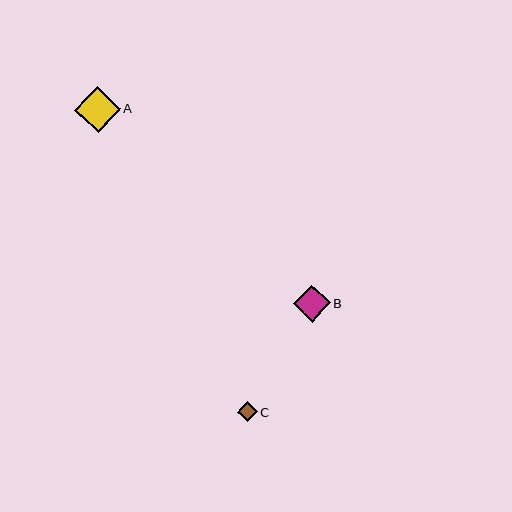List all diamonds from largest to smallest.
From largest to smallest: A, B, C.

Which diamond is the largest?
Diamond A is the largest with a size of approximately 46 pixels.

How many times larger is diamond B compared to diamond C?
Diamond B is approximately 1.9 times the size of diamond C.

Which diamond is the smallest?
Diamond C is the smallest with a size of approximately 20 pixels.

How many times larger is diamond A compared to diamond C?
Diamond A is approximately 2.3 times the size of diamond C.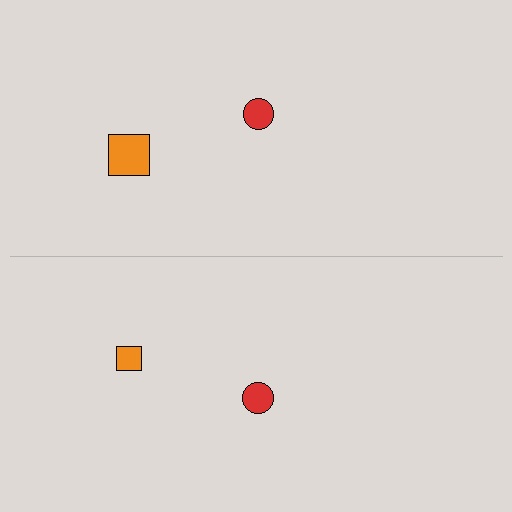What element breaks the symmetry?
The orange square on the bottom side has a different size than its mirror counterpart.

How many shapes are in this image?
There are 4 shapes in this image.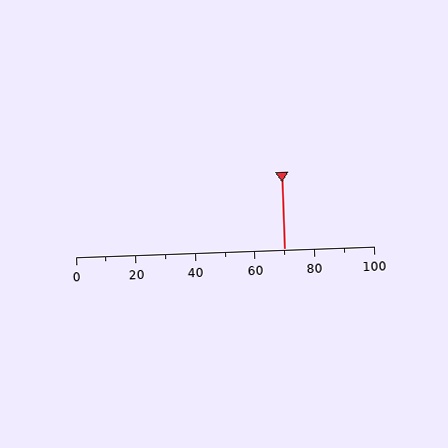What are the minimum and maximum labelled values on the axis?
The axis runs from 0 to 100.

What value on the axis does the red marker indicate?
The marker indicates approximately 70.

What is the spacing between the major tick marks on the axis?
The major ticks are spaced 20 apart.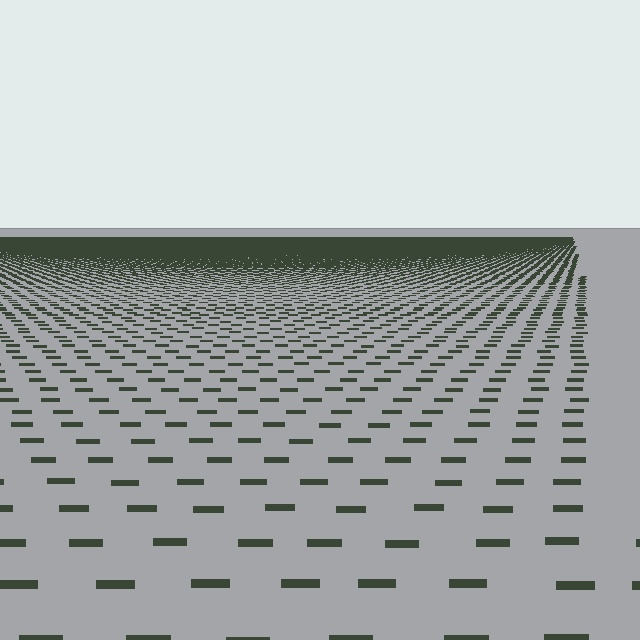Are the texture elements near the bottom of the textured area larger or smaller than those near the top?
Larger. Near the bottom, elements are closer to the viewer and appear at a bigger on-screen size.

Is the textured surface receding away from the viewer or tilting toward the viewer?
The surface is receding away from the viewer. Texture elements get smaller and denser toward the top.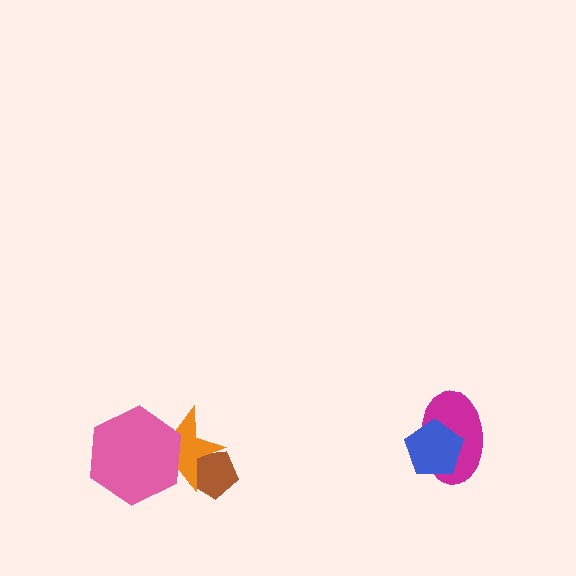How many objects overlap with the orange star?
2 objects overlap with the orange star.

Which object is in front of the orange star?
The pink hexagon is in front of the orange star.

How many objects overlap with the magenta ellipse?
1 object overlaps with the magenta ellipse.